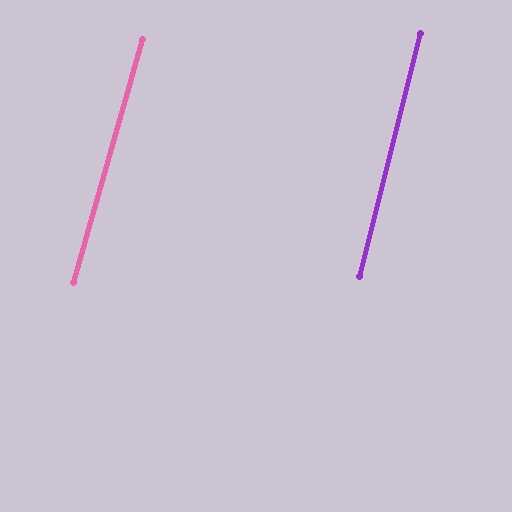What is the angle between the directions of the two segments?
Approximately 2 degrees.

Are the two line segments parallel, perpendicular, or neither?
Parallel — their directions differ by only 1.8°.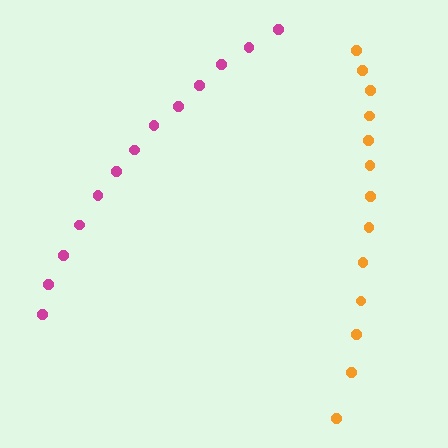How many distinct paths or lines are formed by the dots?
There are 2 distinct paths.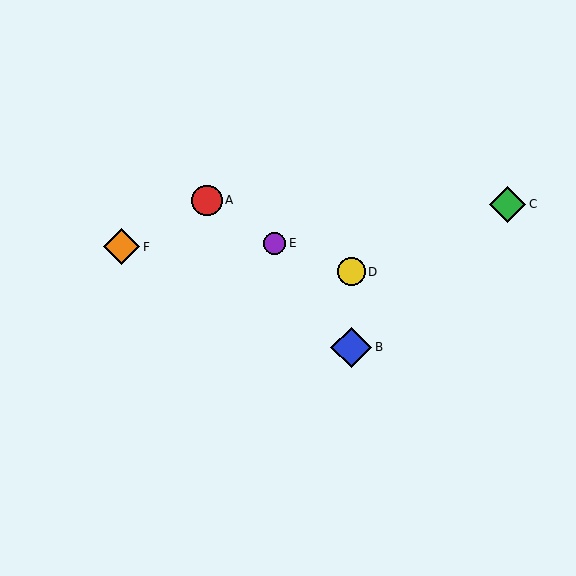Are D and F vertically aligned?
No, D is at x≈351 and F is at x≈122.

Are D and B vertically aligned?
Yes, both are at x≈351.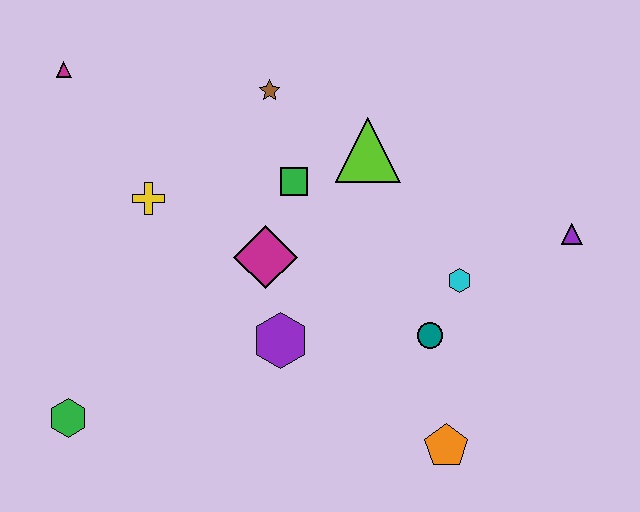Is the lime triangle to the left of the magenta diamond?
No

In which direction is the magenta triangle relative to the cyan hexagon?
The magenta triangle is to the left of the cyan hexagon.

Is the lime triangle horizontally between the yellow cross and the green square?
No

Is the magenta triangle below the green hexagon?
No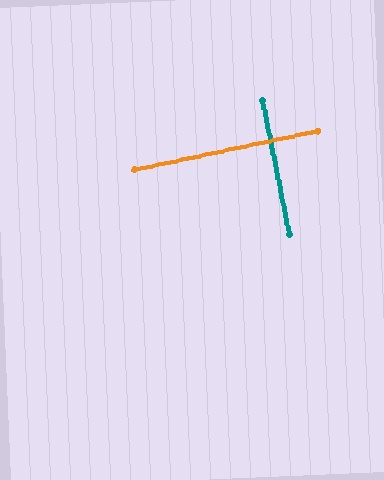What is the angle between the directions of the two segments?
Approximately 89 degrees.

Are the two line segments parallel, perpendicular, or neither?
Perpendicular — they meet at approximately 89°.